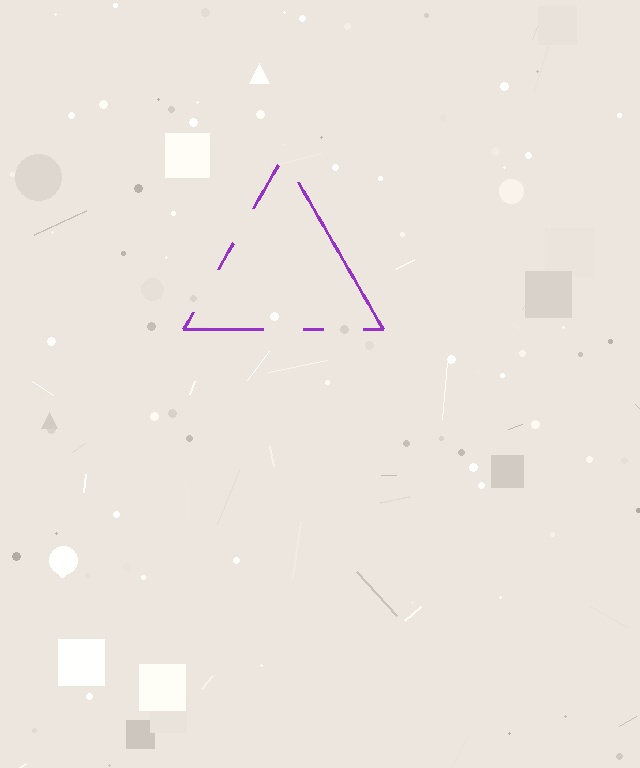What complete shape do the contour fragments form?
The contour fragments form a triangle.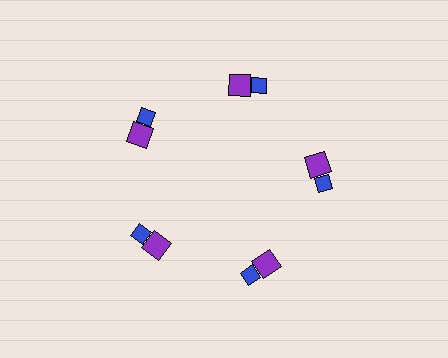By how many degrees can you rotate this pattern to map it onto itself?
The pattern maps onto itself every 72 degrees of rotation.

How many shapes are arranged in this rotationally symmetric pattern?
There are 10 shapes, arranged in 5 groups of 2.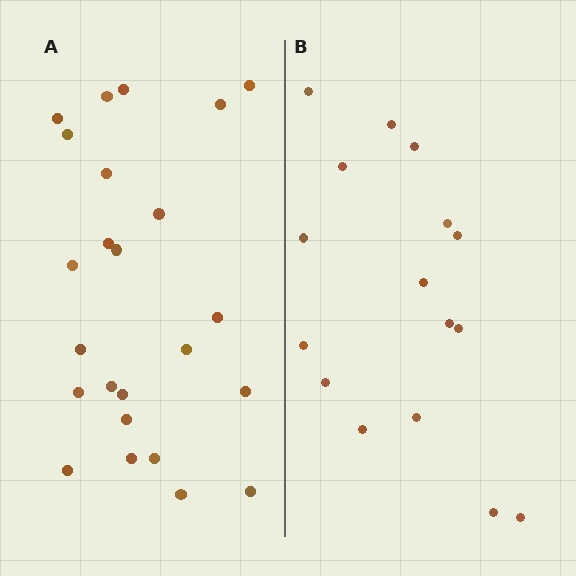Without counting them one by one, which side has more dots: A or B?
Region A (the left region) has more dots.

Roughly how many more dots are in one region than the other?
Region A has roughly 8 or so more dots than region B.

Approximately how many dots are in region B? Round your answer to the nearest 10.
About 20 dots. (The exact count is 16, which rounds to 20.)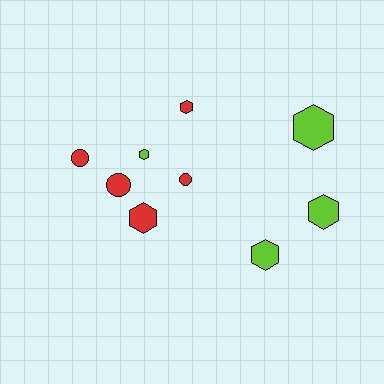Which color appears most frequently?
Red, with 5 objects.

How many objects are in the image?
There are 9 objects.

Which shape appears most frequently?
Hexagon, with 6 objects.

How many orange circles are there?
There are no orange circles.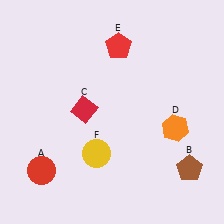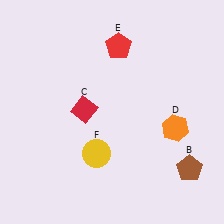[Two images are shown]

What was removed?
The red circle (A) was removed in Image 2.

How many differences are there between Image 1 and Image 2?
There is 1 difference between the two images.